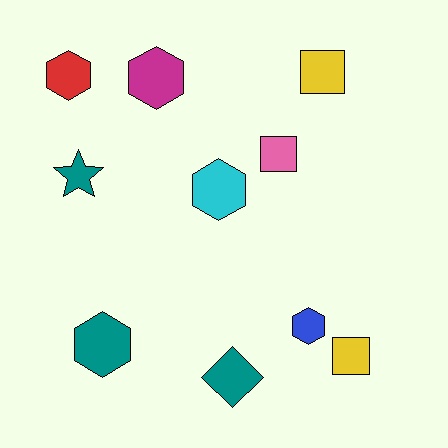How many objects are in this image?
There are 10 objects.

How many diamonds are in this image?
There is 1 diamond.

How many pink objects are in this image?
There is 1 pink object.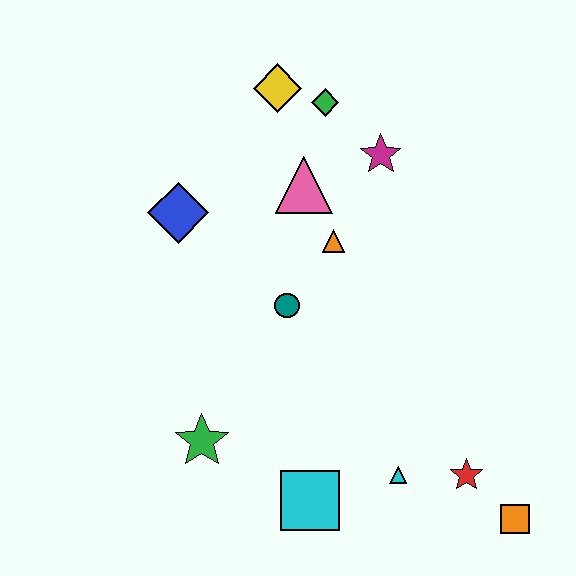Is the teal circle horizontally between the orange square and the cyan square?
No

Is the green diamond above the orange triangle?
Yes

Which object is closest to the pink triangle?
The orange triangle is closest to the pink triangle.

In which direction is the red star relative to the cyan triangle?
The red star is to the right of the cyan triangle.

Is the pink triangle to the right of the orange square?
No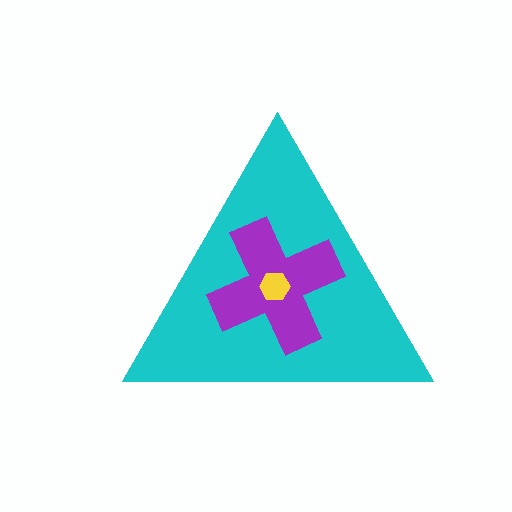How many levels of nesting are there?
3.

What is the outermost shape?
The cyan triangle.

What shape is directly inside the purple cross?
The yellow hexagon.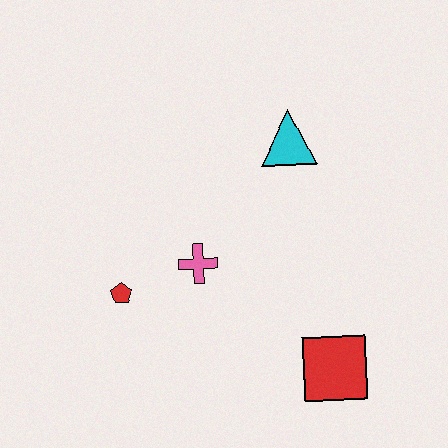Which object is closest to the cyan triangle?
The pink cross is closest to the cyan triangle.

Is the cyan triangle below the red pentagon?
No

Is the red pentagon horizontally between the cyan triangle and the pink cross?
No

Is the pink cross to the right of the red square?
No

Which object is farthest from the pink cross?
The red square is farthest from the pink cross.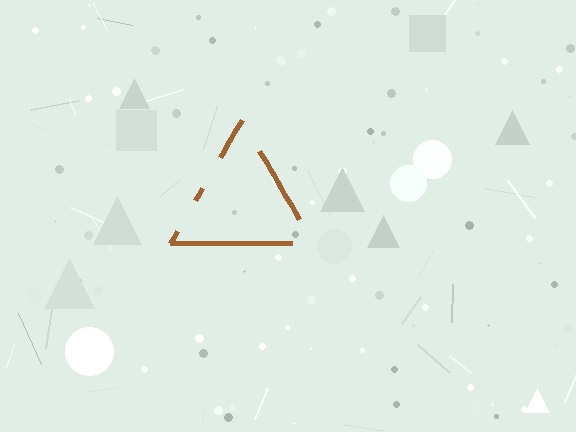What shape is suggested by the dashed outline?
The dashed outline suggests a triangle.